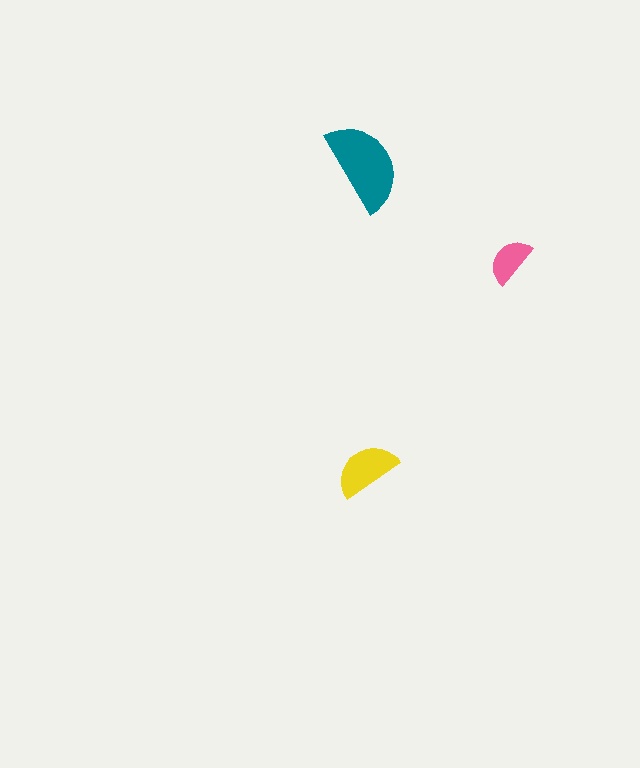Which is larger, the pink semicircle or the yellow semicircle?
The yellow one.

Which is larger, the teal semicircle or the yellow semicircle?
The teal one.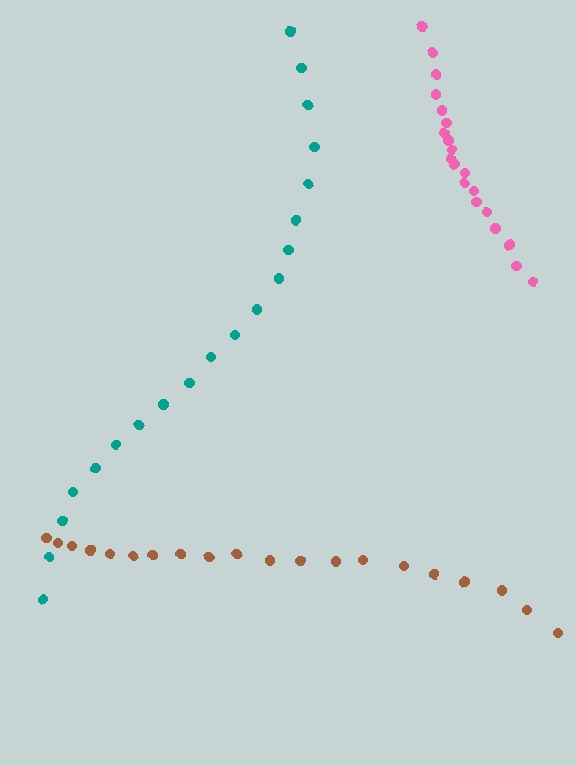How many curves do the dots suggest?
There are 3 distinct paths.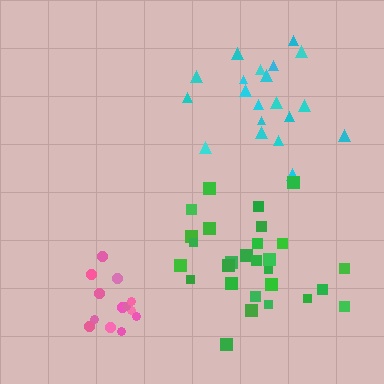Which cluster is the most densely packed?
Pink.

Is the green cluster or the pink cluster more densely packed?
Pink.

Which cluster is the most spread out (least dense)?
Green.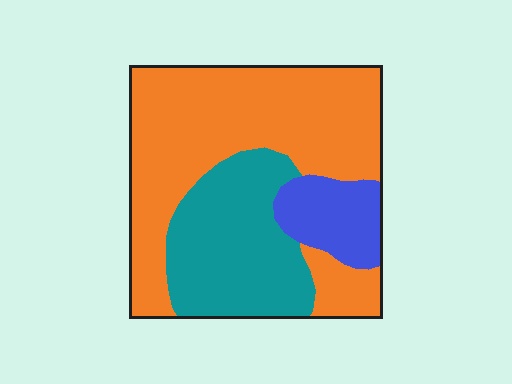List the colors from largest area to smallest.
From largest to smallest: orange, teal, blue.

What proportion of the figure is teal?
Teal takes up between a quarter and a half of the figure.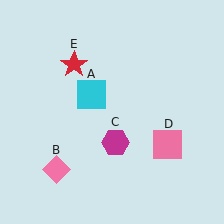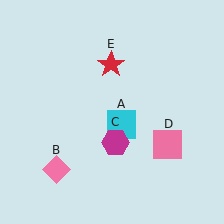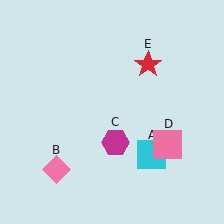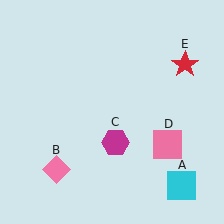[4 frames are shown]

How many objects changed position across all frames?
2 objects changed position: cyan square (object A), red star (object E).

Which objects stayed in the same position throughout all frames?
Pink diamond (object B) and magenta hexagon (object C) and pink square (object D) remained stationary.